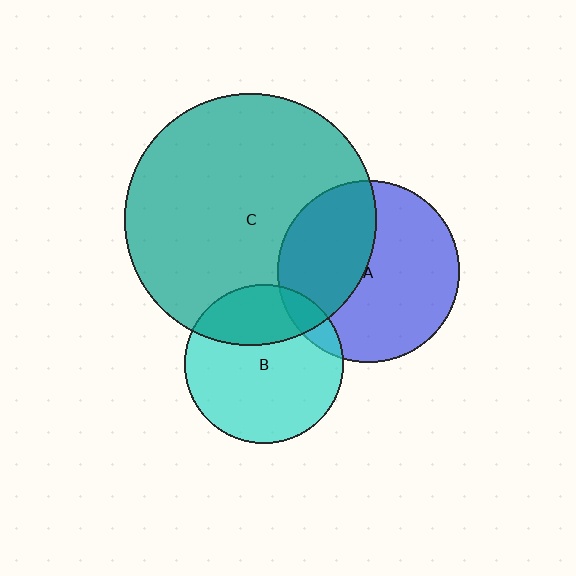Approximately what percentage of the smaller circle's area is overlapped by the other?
Approximately 30%.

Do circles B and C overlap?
Yes.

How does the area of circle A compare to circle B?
Approximately 1.3 times.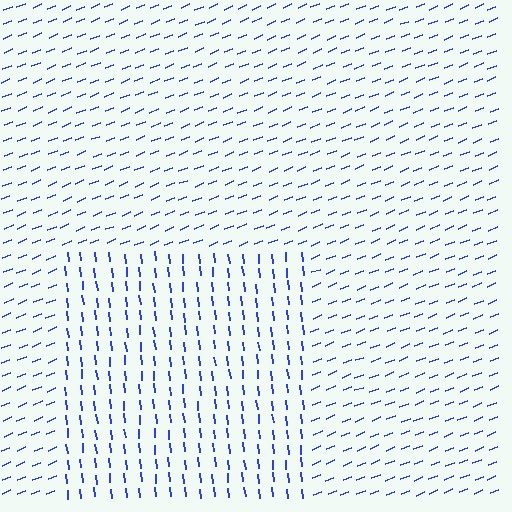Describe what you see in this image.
The image is filled with small blue line segments. A rectangle region in the image has lines oriented differently from the surrounding lines, creating a visible texture boundary.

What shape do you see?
I see a rectangle.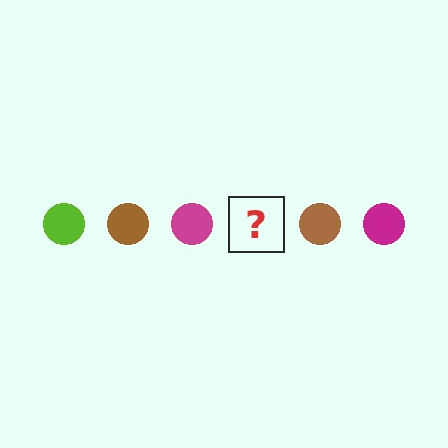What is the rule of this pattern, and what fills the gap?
The rule is that the pattern cycles through lime, brown, magenta circles. The gap should be filled with a lime circle.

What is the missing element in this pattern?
The missing element is a lime circle.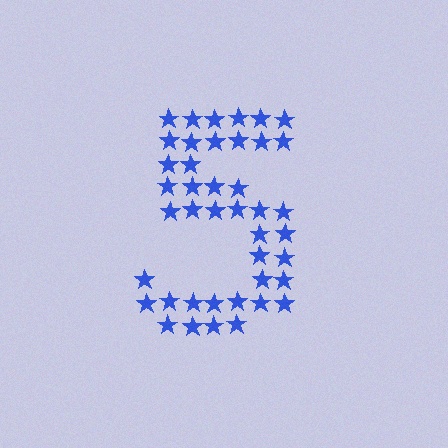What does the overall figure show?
The overall figure shows the digit 5.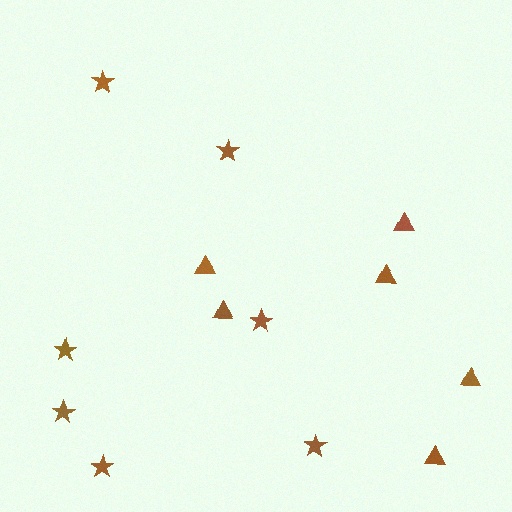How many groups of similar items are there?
There are 2 groups: one group of stars (7) and one group of triangles (6).